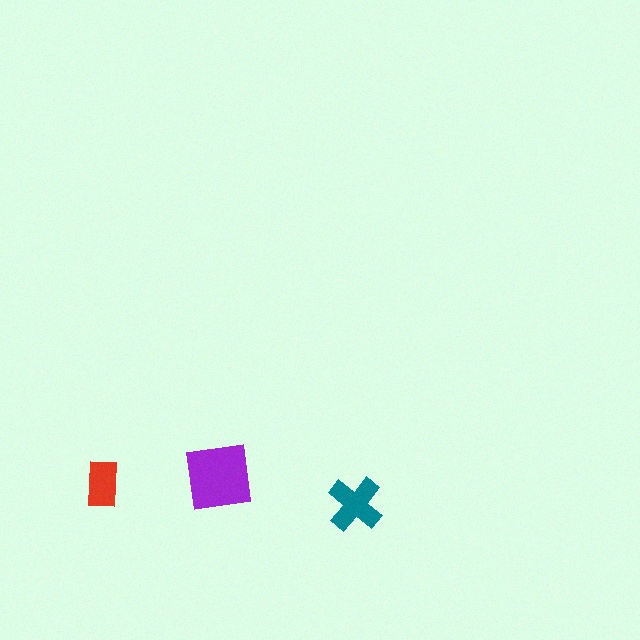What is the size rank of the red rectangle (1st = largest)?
3rd.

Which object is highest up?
The purple square is topmost.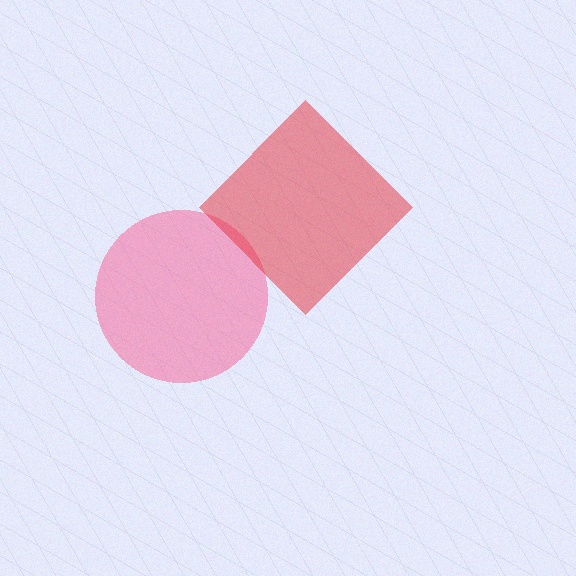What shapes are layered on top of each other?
The layered shapes are: a pink circle, a red diamond.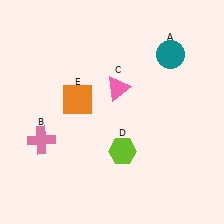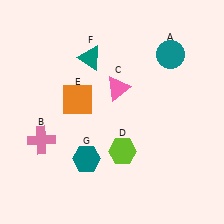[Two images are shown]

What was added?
A teal triangle (F), a teal hexagon (G) were added in Image 2.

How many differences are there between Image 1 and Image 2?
There are 2 differences between the two images.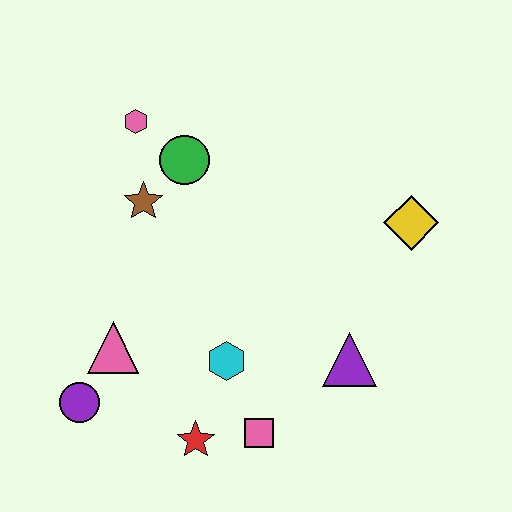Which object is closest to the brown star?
The green circle is closest to the brown star.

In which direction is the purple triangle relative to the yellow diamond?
The purple triangle is below the yellow diamond.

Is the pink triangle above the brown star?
No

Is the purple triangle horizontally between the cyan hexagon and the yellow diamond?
Yes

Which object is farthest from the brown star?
The yellow diamond is farthest from the brown star.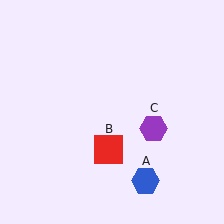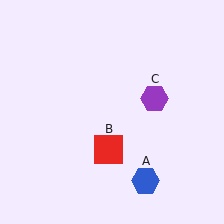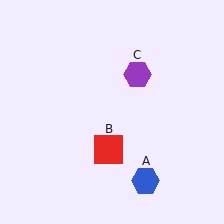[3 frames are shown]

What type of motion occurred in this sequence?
The purple hexagon (object C) rotated counterclockwise around the center of the scene.